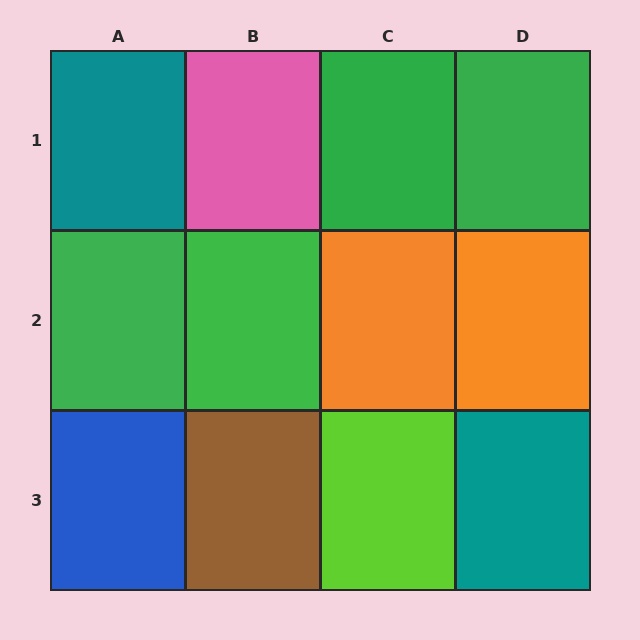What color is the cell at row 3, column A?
Blue.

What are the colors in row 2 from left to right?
Green, green, orange, orange.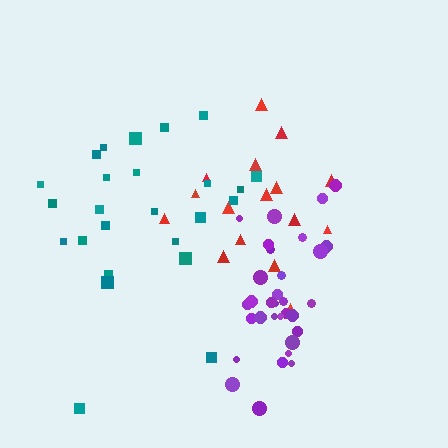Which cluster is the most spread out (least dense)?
Red.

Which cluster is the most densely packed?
Purple.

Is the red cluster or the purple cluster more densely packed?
Purple.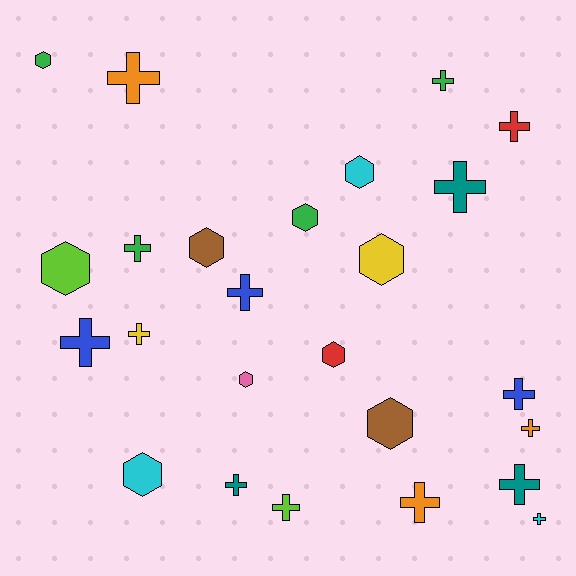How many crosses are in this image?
There are 15 crosses.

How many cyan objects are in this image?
There are 3 cyan objects.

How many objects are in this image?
There are 25 objects.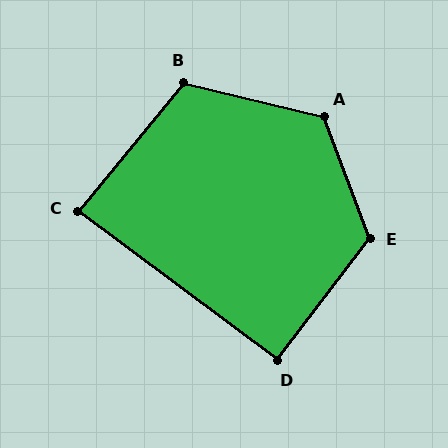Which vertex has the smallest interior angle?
C, at approximately 87 degrees.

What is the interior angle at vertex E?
Approximately 122 degrees (obtuse).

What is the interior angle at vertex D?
Approximately 90 degrees (approximately right).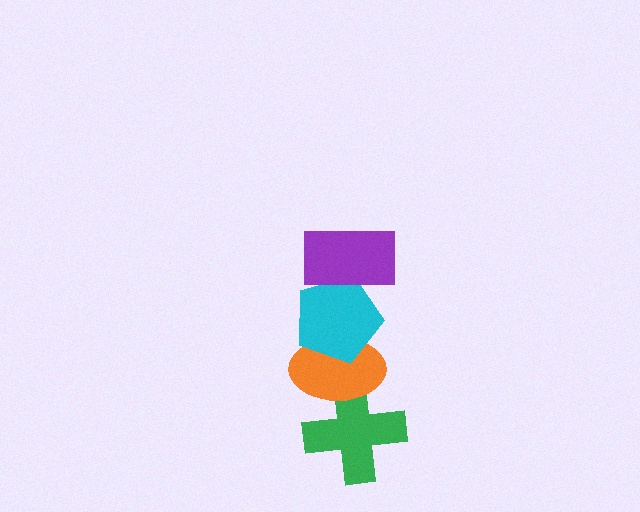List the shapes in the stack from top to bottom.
From top to bottom: the purple rectangle, the cyan pentagon, the orange ellipse, the green cross.